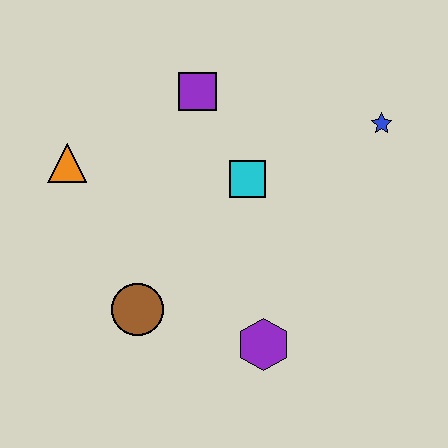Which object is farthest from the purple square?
The purple hexagon is farthest from the purple square.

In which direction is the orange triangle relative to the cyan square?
The orange triangle is to the left of the cyan square.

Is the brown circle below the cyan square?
Yes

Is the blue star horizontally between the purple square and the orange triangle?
No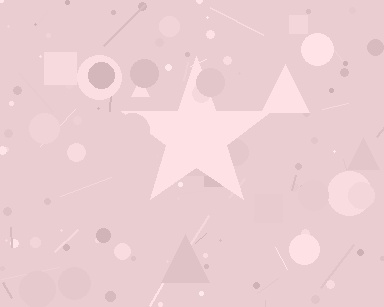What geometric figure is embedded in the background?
A star is embedded in the background.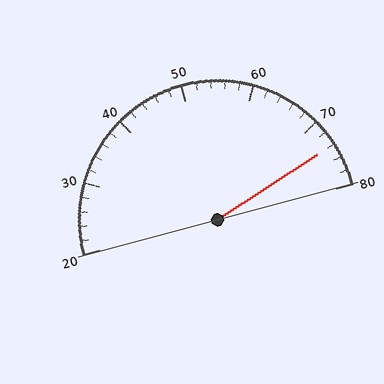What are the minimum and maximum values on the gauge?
The gauge ranges from 20 to 80.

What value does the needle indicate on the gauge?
The needle indicates approximately 74.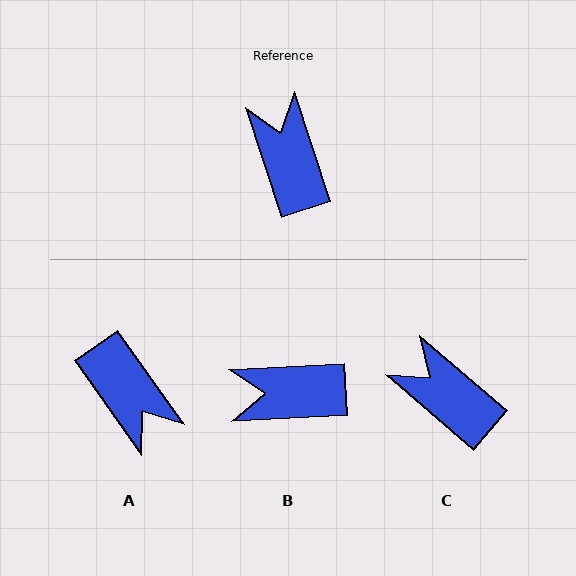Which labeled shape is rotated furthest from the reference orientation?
A, about 163 degrees away.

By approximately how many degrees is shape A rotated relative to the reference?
Approximately 163 degrees clockwise.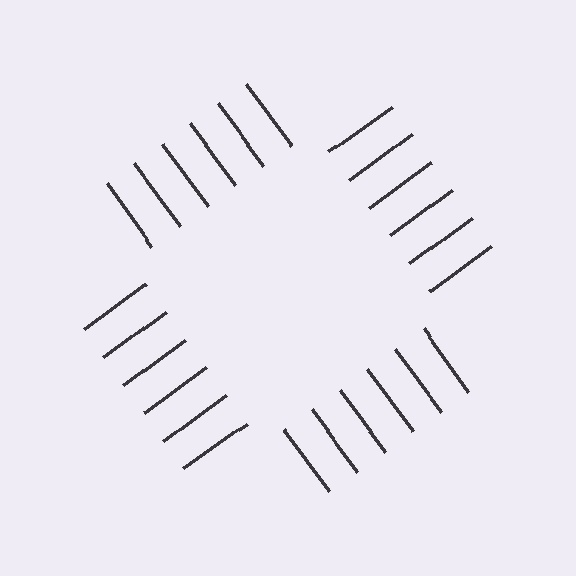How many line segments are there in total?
24 — 6 along each of the 4 edges.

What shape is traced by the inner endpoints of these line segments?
An illusory square — the line segments terminate on its edges but no continuous stroke is drawn.